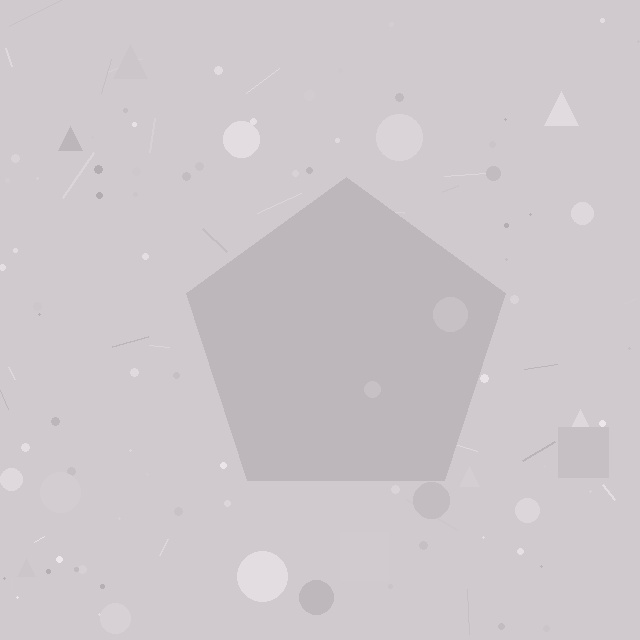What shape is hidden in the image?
A pentagon is hidden in the image.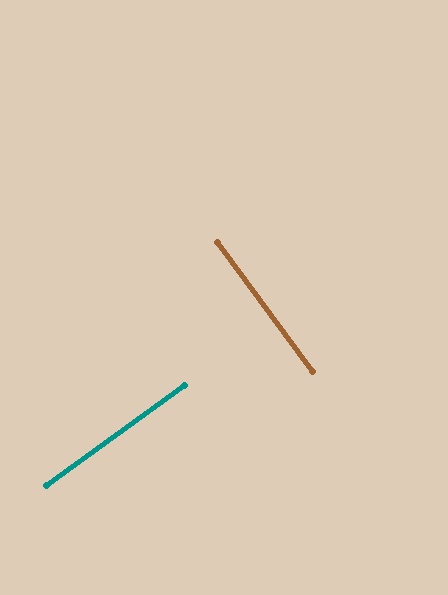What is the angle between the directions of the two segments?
Approximately 89 degrees.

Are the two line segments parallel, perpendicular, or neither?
Perpendicular — they meet at approximately 89°.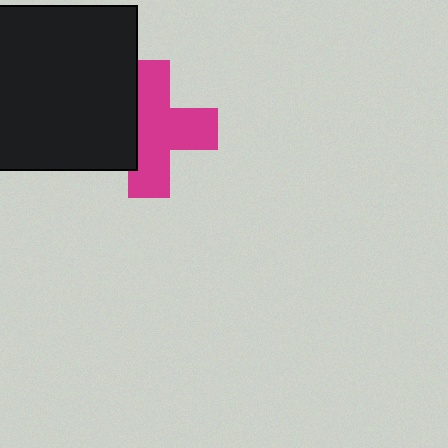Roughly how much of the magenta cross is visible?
Most of it is visible (roughly 69%).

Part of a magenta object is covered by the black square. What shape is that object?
It is a cross.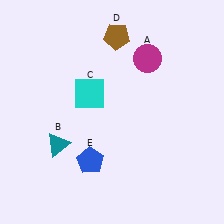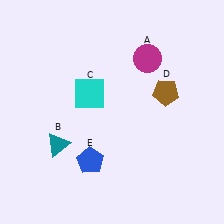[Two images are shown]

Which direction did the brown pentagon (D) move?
The brown pentagon (D) moved down.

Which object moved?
The brown pentagon (D) moved down.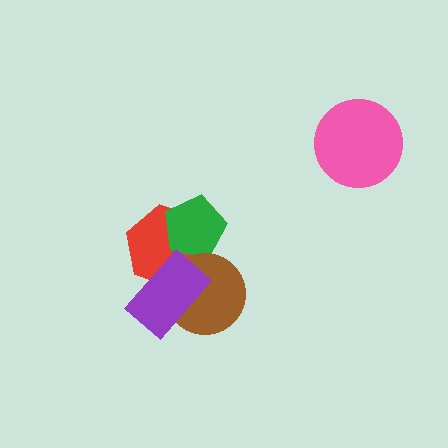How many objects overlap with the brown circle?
2 objects overlap with the brown circle.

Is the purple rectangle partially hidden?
No, no other shape covers it.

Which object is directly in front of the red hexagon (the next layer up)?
The green pentagon is directly in front of the red hexagon.